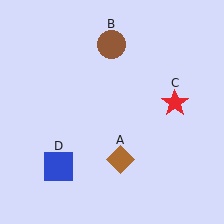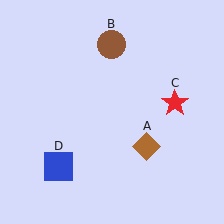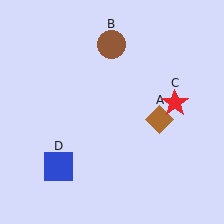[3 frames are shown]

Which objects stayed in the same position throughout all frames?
Brown circle (object B) and red star (object C) and blue square (object D) remained stationary.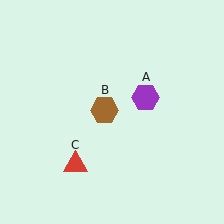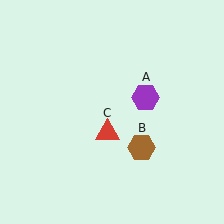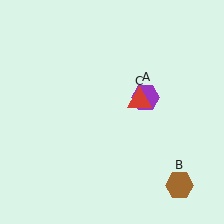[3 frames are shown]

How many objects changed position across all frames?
2 objects changed position: brown hexagon (object B), red triangle (object C).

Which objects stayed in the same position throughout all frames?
Purple hexagon (object A) remained stationary.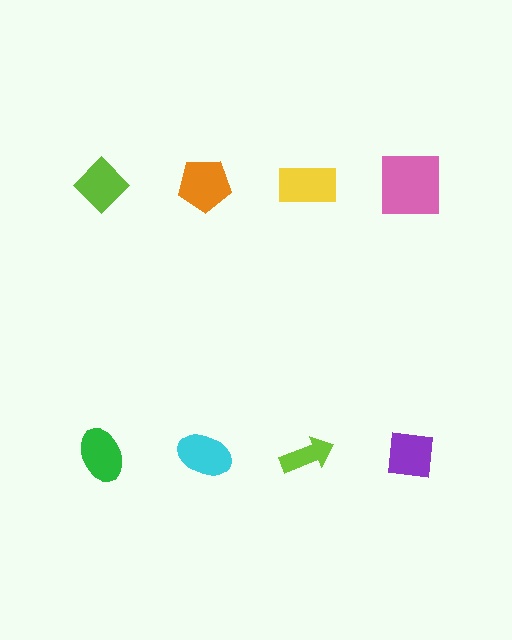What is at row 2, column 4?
A purple square.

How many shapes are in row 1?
4 shapes.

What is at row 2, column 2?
A cyan ellipse.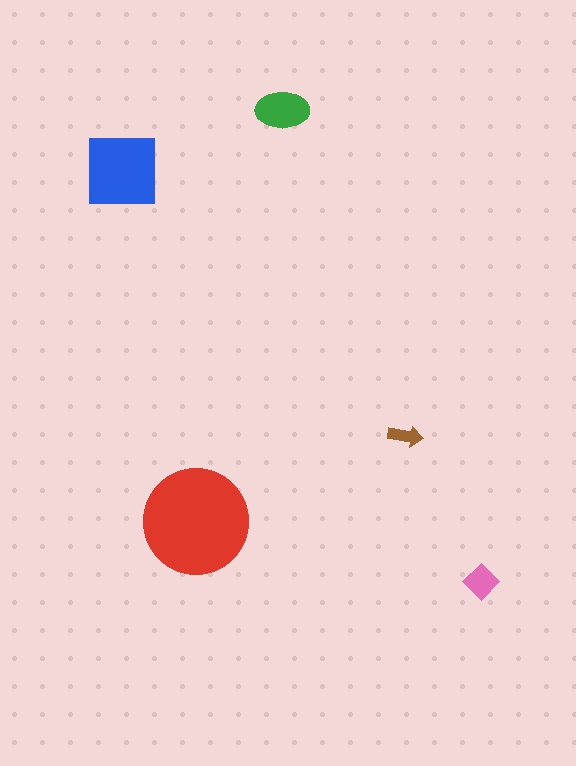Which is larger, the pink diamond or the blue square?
The blue square.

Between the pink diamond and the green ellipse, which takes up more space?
The green ellipse.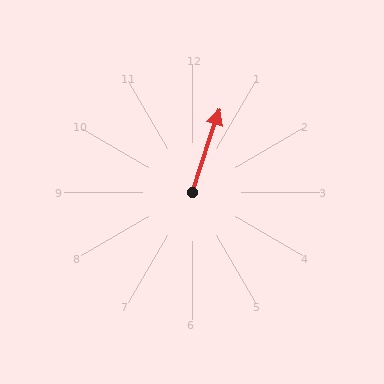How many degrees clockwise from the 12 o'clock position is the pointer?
Approximately 18 degrees.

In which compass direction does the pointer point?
North.